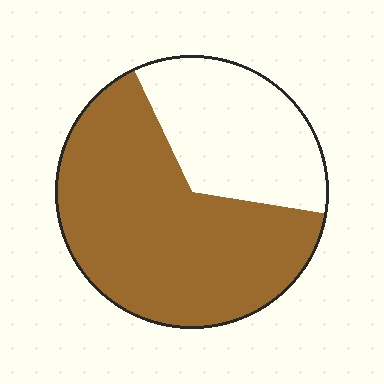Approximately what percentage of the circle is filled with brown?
Approximately 65%.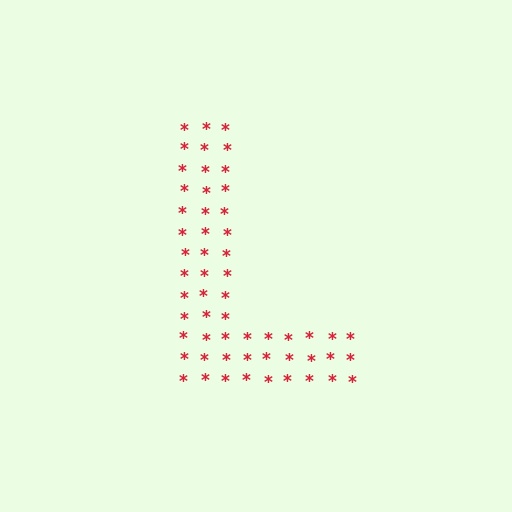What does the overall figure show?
The overall figure shows the letter L.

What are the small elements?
The small elements are asterisks.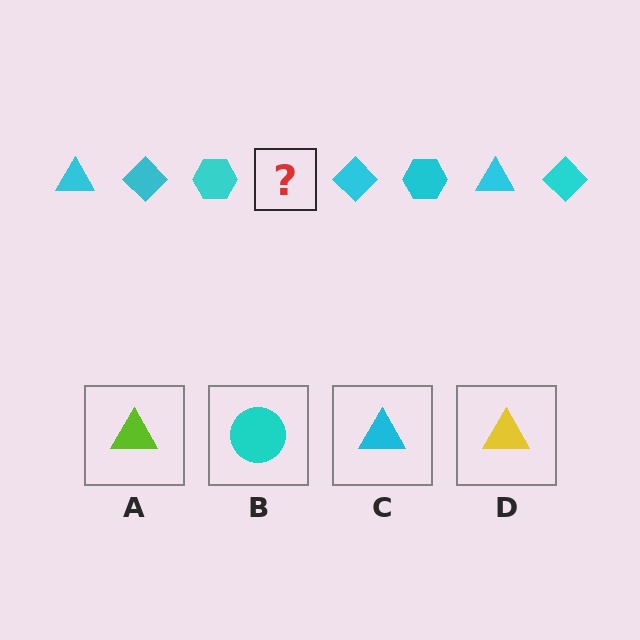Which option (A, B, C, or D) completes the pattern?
C.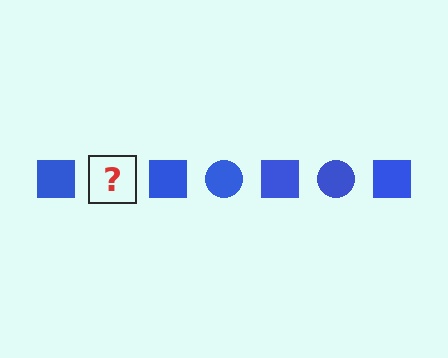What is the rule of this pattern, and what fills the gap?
The rule is that the pattern cycles through square, circle shapes in blue. The gap should be filled with a blue circle.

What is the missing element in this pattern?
The missing element is a blue circle.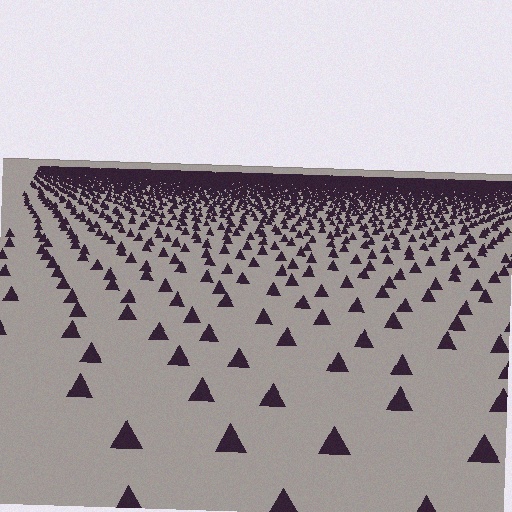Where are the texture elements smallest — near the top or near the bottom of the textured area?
Near the top.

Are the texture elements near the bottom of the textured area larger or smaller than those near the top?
Larger. Near the bottom, elements are closer to the viewer and appear at a bigger on-screen size.